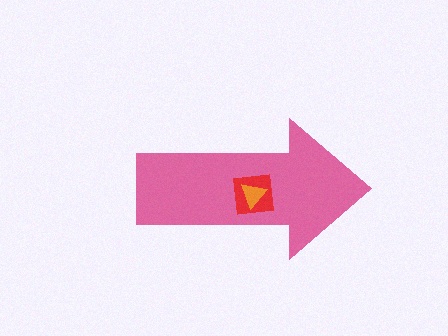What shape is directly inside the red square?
The orange triangle.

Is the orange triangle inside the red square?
Yes.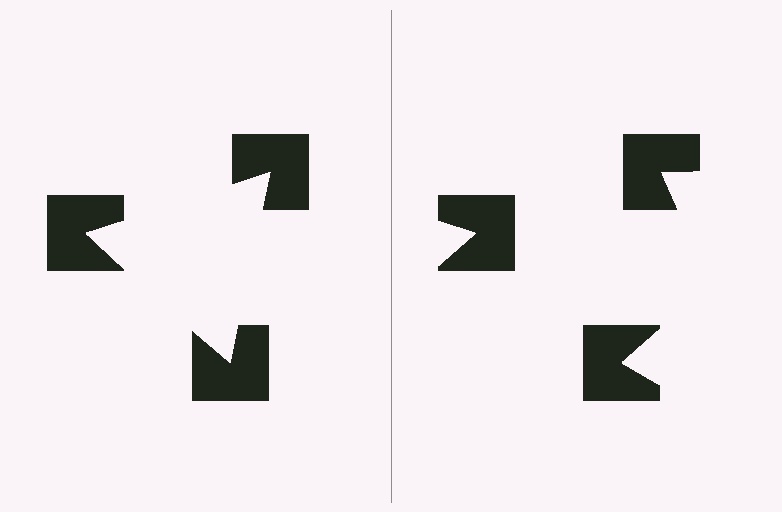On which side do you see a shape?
An illusory triangle appears on the left side. On the right side the wedge cuts are rotated, so no coherent shape forms.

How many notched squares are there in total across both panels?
6 — 3 on each side.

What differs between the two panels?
The notched squares are positioned identically on both sides; only the wedge orientations differ. On the left they align to a triangle; on the right they are misaligned.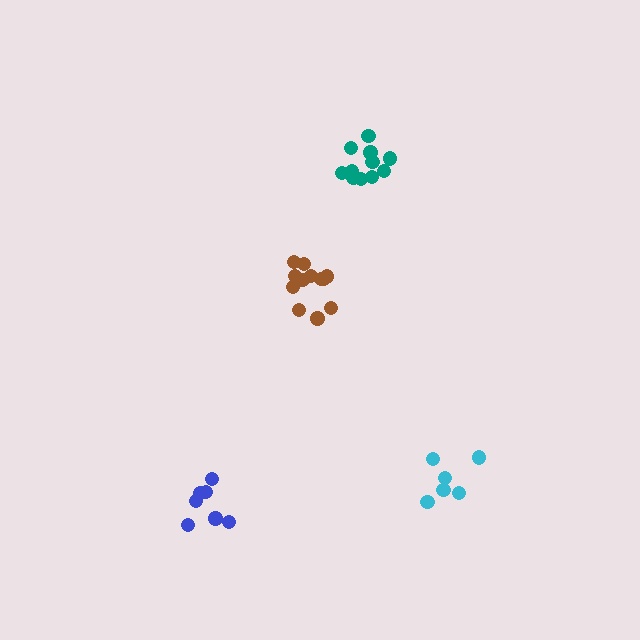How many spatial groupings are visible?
There are 4 spatial groupings.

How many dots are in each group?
Group 1: 12 dots, Group 2: 6 dots, Group 3: 7 dots, Group 4: 11 dots (36 total).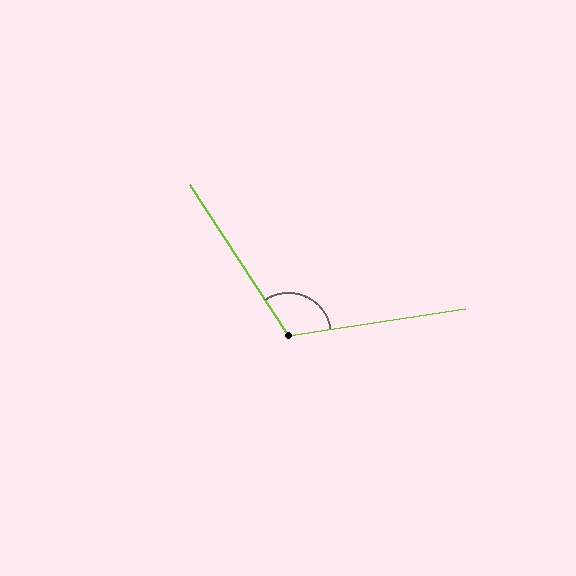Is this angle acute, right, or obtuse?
It is obtuse.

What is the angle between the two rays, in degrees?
Approximately 114 degrees.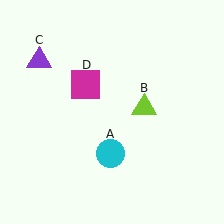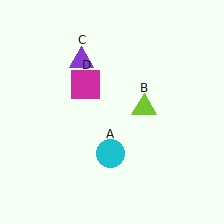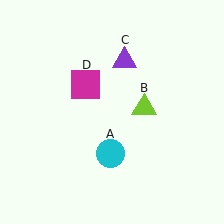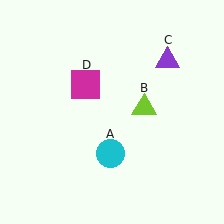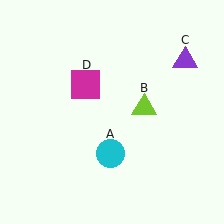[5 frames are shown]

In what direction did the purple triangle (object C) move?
The purple triangle (object C) moved right.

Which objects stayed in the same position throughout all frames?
Cyan circle (object A) and lime triangle (object B) and magenta square (object D) remained stationary.